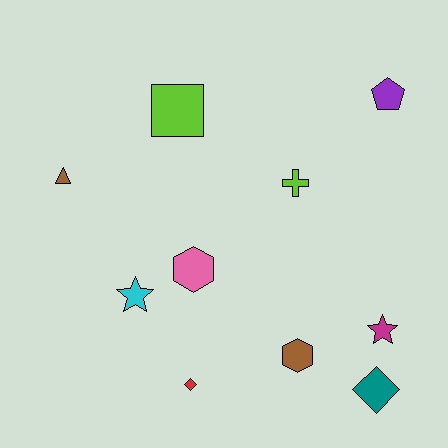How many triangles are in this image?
There is 1 triangle.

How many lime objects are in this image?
There are 2 lime objects.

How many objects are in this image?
There are 10 objects.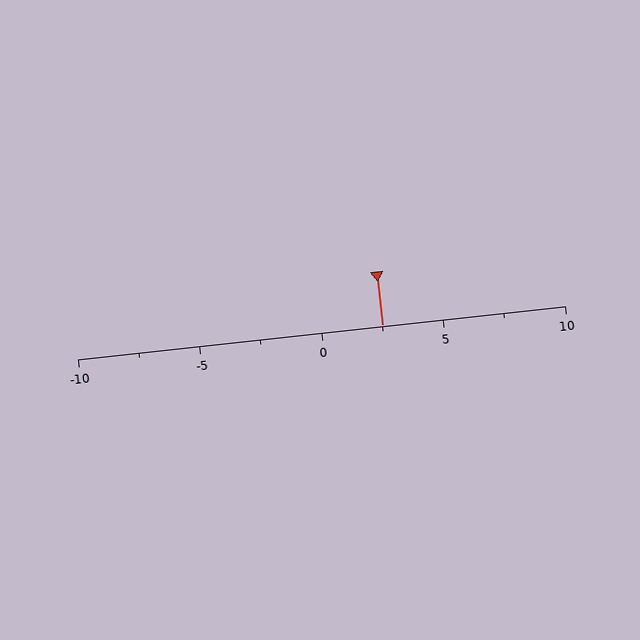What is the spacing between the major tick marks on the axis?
The major ticks are spaced 5 apart.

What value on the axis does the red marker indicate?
The marker indicates approximately 2.5.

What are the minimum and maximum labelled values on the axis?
The axis runs from -10 to 10.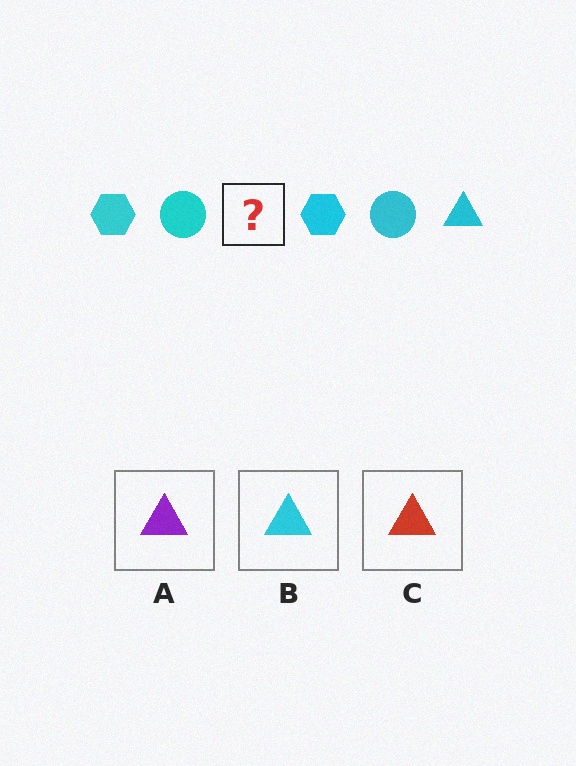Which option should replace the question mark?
Option B.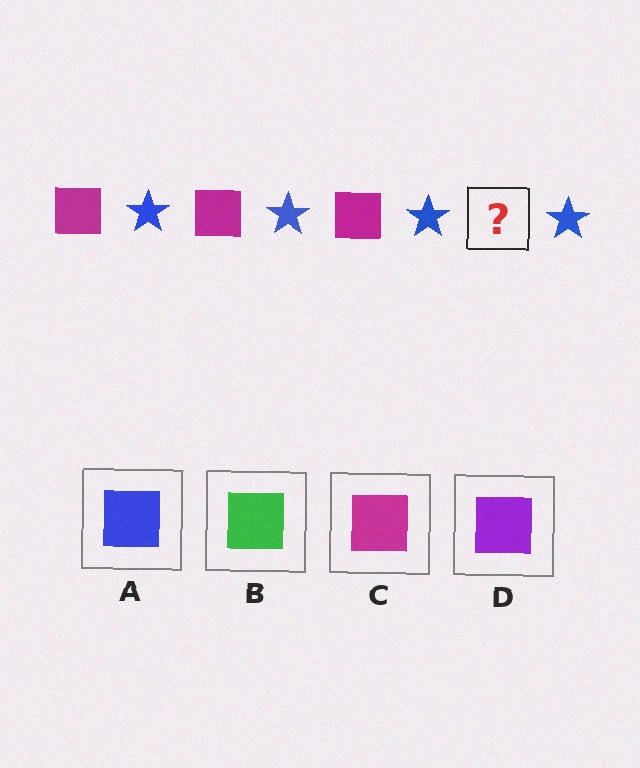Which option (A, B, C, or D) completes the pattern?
C.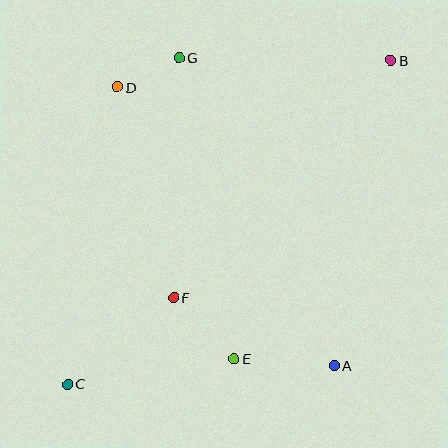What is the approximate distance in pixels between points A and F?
The distance between A and F is approximately 174 pixels.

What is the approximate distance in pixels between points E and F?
The distance between E and F is approximately 85 pixels.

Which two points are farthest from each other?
Points B and C are farthest from each other.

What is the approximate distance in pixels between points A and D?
The distance between A and D is approximately 353 pixels.